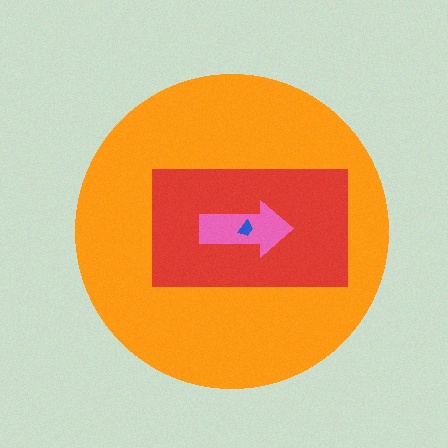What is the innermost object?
The blue trapezoid.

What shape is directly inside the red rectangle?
The pink arrow.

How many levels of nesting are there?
4.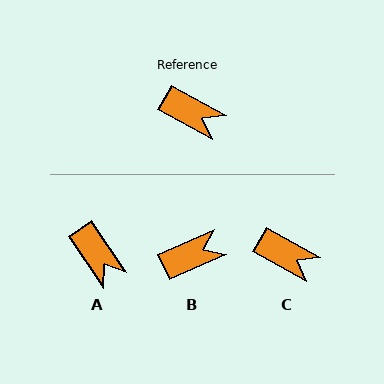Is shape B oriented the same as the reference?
No, it is off by about 53 degrees.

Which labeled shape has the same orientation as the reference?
C.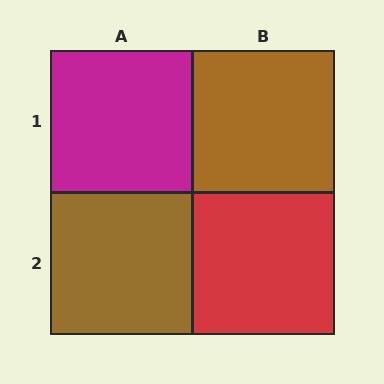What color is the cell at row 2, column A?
Brown.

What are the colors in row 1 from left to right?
Magenta, brown.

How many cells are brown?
2 cells are brown.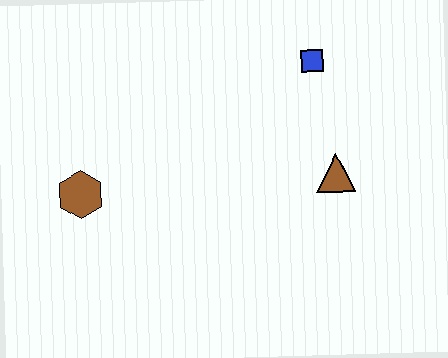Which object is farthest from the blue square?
The brown hexagon is farthest from the blue square.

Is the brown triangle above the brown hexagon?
Yes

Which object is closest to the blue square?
The brown triangle is closest to the blue square.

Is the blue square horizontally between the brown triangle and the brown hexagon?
Yes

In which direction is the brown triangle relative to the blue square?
The brown triangle is below the blue square.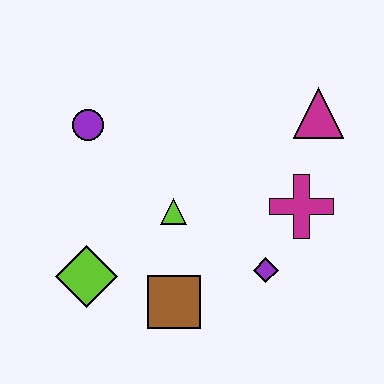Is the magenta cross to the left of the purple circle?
No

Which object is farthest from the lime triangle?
The magenta triangle is farthest from the lime triangle.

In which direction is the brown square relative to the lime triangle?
The brown square is below the lime triangle.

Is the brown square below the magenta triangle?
Yes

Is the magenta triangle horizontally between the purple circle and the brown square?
No